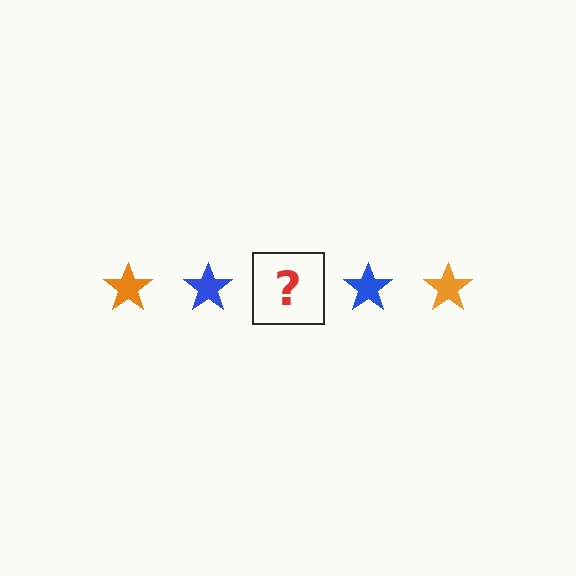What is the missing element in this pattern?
The missing element is an orange star.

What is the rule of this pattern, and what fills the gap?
The rule is that the pattern cycles through orange, blue stars. The gap should be filled with an orange star.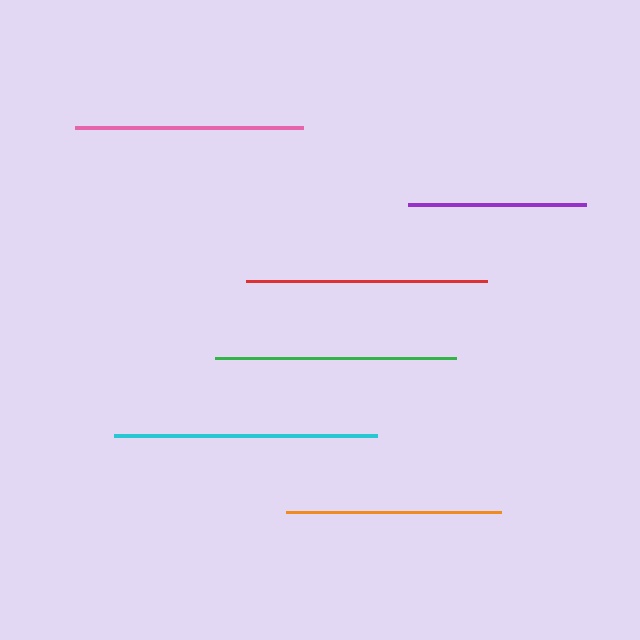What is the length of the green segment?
The green segment is approximately 241 pixels long.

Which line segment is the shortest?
The purple line is the shortest at approximately 177 pixels.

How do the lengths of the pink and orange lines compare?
The pink and orange lines are approximately the same length.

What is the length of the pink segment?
The pink segment is approximately 228 pixels long.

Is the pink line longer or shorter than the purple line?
The pink line is longer than the purple line.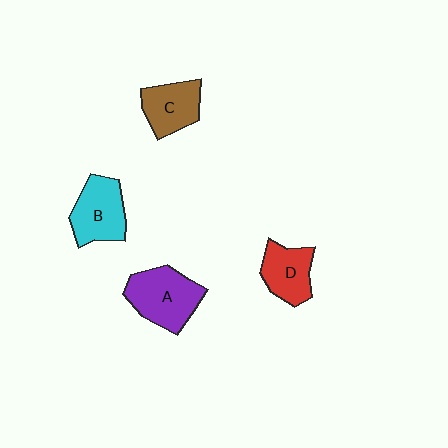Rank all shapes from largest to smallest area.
From largest to smallest: A (purple), B (cyan), C (brown), D (red).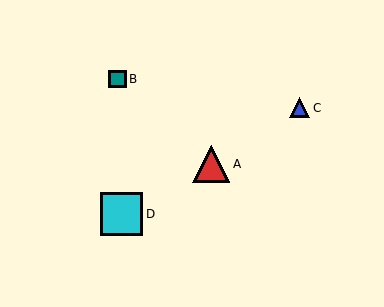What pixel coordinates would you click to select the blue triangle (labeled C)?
Click at (300, 108) to select the blue triangle C.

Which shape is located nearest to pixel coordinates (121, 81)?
The teal square (labeled B) at (118, 79) is nearest to that location.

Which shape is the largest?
The cyan square (labeled D) is the largest.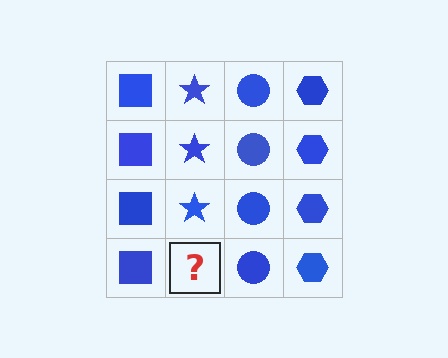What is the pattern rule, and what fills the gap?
The rule is that each column has a consistent shape. The gap should be filled with a blue star.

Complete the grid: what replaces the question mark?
The question mark should be replaced with a blue star.